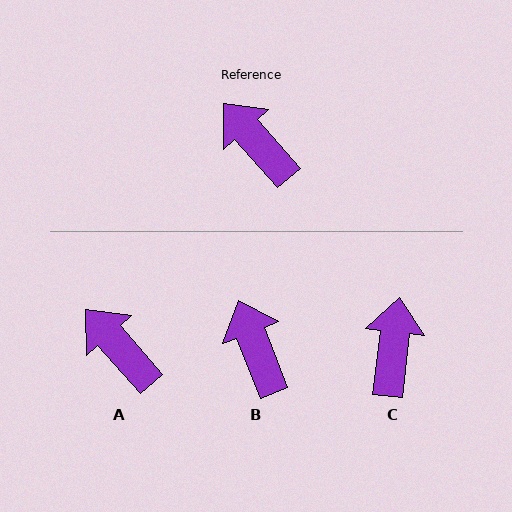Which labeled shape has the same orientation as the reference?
A.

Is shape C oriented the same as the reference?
No, it is off by about 48 degrees.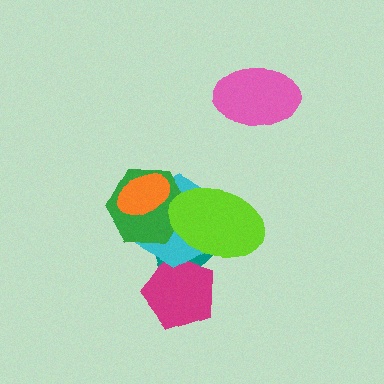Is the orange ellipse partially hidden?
No, no other shape covers it.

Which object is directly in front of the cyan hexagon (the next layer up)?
The green hexagon is directly in front of the cyan hexagon.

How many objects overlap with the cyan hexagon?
5 objects overlap with the cyan hexagon.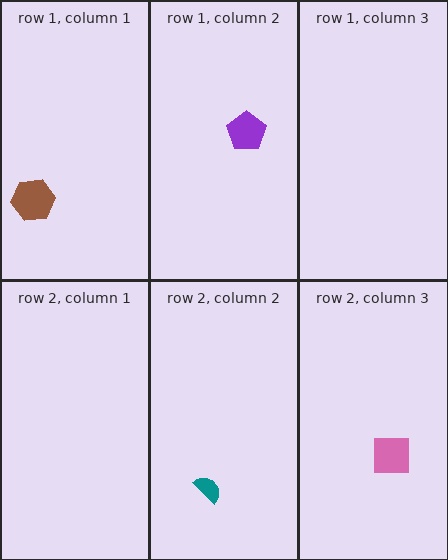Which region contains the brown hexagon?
The row 1, column 1 region.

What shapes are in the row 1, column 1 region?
The brown hexagon.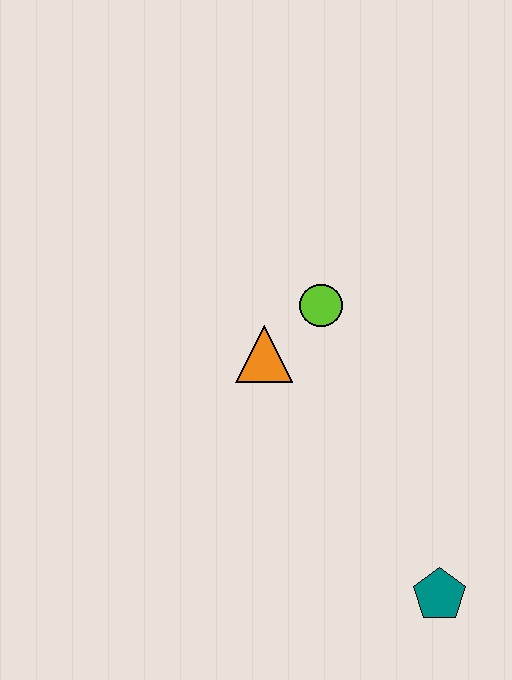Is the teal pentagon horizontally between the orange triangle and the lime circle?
No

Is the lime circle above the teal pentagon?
Yes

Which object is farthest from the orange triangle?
The teal pentagon is farthest from the orange triangle.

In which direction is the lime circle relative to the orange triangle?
The lime circle is to the right of the orange triangle.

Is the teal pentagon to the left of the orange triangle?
No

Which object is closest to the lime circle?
The orange triangle is closest to the lime circle.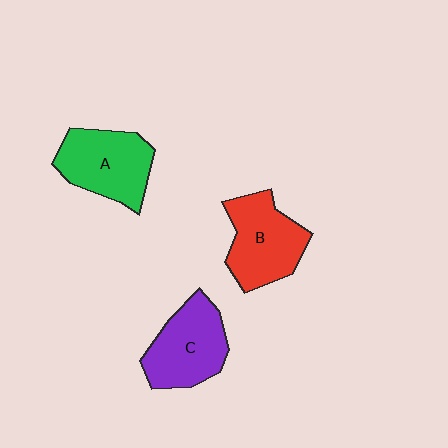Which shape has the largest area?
Shape A (green).